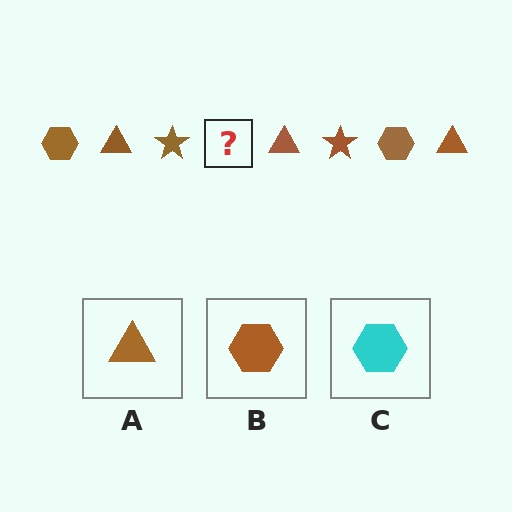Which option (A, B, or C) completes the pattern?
B.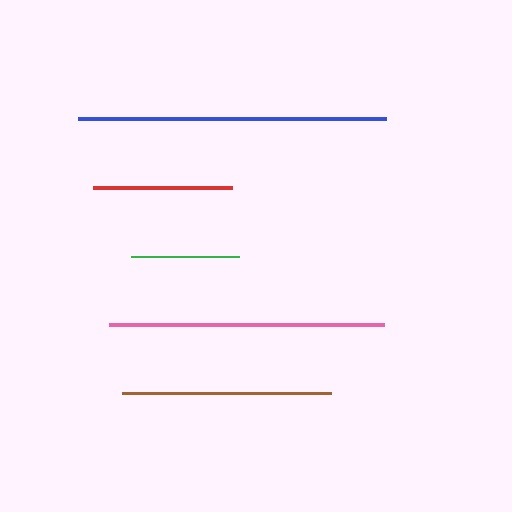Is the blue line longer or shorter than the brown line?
The blue line is longer than the brown line.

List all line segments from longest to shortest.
From longest to shortest: blue, pink, brown, red, green.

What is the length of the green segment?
The green segment is approximately 108 pixels long.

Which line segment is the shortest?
The green line is the shortest at approximately 108 pixels.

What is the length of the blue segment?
The blue segment is approximately 308 pixels long.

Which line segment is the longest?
The blue line is the longest at approximately 308 pixels.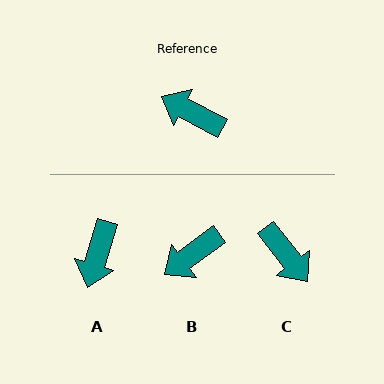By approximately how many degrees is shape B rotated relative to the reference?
Approximately 64 degrees counter-clockwise.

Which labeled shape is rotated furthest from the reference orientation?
C, about 155 degrees away.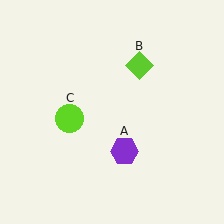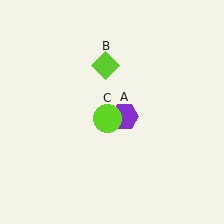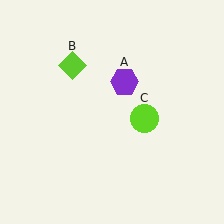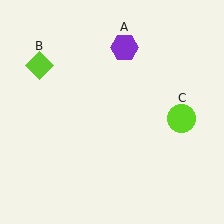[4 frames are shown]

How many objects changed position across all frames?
3 objects changed position: purple hexagon (object A), lime diamond (object B), lime circle (object C).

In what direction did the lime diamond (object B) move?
The lime diamond (object B) moved left.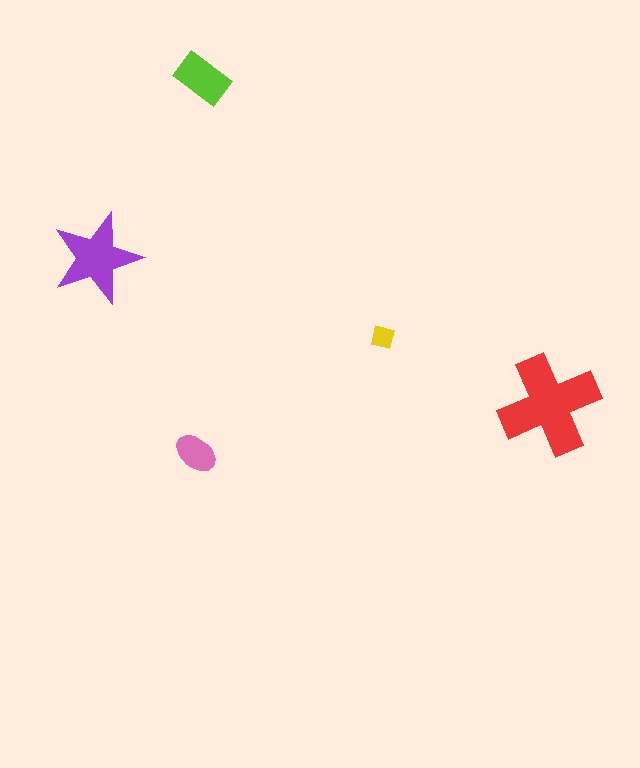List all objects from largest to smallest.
The red cross, the purple star, the lime rectangle, the pink ellipse, the yellow square.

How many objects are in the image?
There are 5 objects in the image.